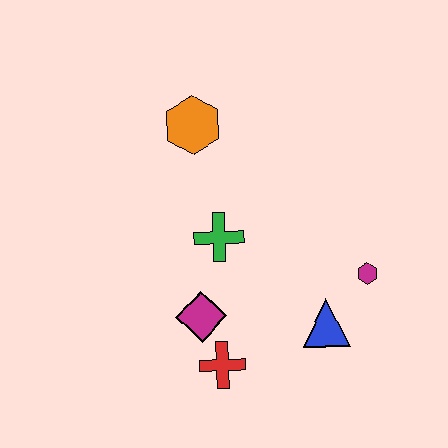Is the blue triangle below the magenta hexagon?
Yes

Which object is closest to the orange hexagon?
The green cross is closest to the orange hexagon.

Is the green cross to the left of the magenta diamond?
No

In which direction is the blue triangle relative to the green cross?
The blue triangle is to the right of the green cross.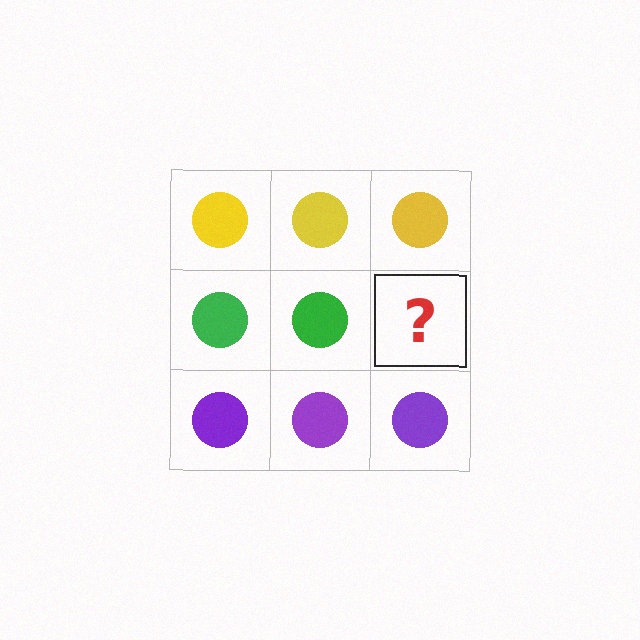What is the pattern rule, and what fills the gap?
The rule is that each row has a consistent color. The gap should be filled with a green circle.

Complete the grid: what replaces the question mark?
The question mark should be replaced with a green circle.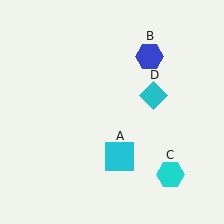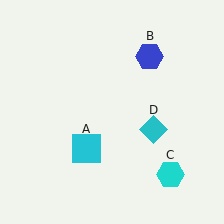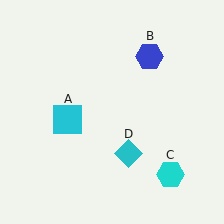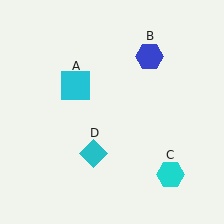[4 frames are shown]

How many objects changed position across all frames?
2 objects changed position: cyan square (object A), cyan diamond (object D).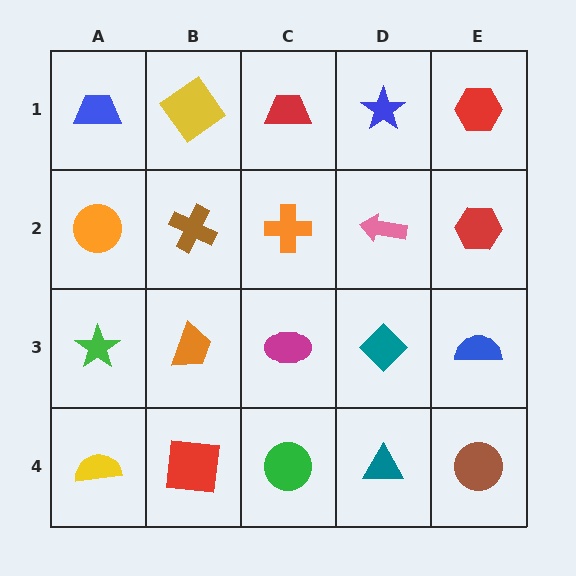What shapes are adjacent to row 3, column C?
An orange cross (row 2, column C), a green circle (row 4, column C), an orange trapezoid (row 3, column B), a teal diamond (row 3, column D).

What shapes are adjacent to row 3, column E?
A red hexagon (row 2, column E), a brown circle (row 4, column E), a teal diamond (row 3, column D).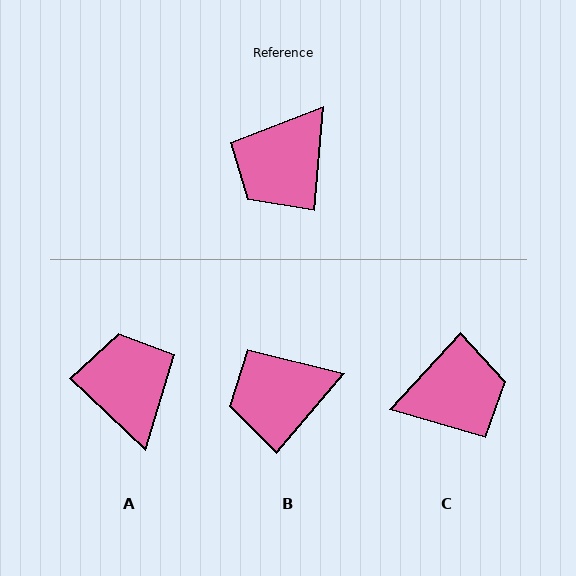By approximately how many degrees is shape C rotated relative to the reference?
Approximately 142 degrees counter-clockwise.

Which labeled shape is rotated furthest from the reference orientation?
C, about 142 degrees away.